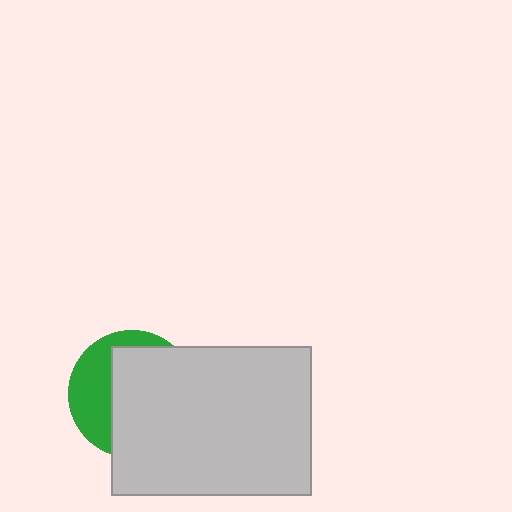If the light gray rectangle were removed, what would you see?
You would see the complete green circle.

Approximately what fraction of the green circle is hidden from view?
Roughly 64% of the green circle is hidden behind the light gray rectangle.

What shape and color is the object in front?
The object in front is a light gray rectangle.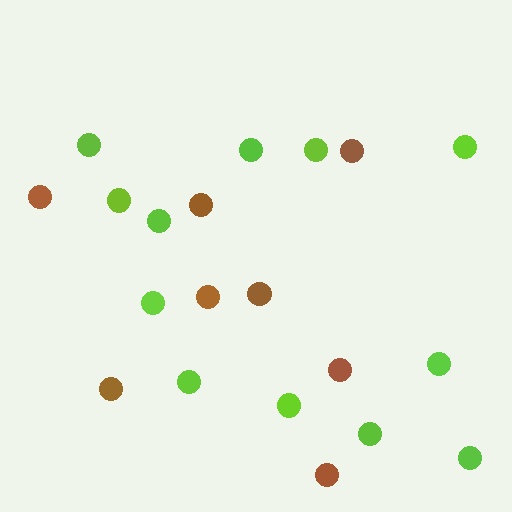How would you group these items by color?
There are 2 groups: one group of brown circles (8) and one group of lime circles (12).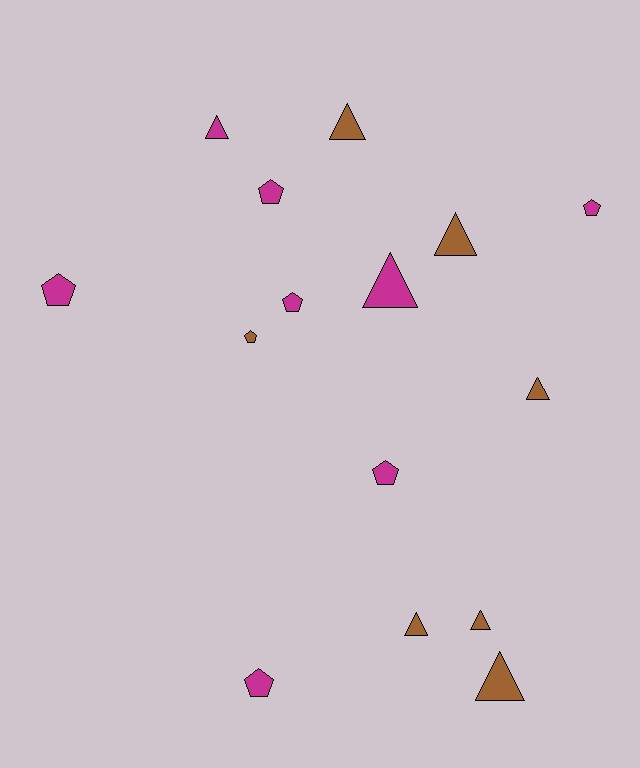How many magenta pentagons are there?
There are 6 magenta pentagons.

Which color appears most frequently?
Magenta, with 8 objects.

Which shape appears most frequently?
Triangle, with 8 objects.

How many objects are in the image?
There are 15 objects.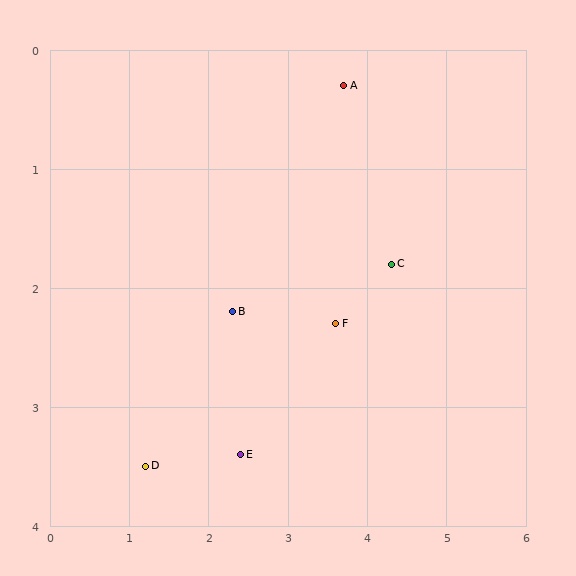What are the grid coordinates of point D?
Point D is at approximately (1.2, 3.5).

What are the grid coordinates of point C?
Point C is at approximately (4.3, 1.8).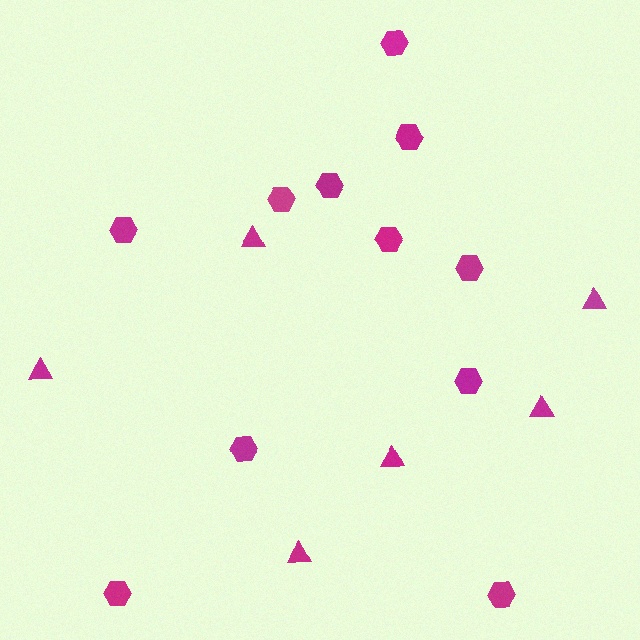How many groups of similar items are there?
There are 2 groups: one group of triangles (6) and one group of hexagons (11).